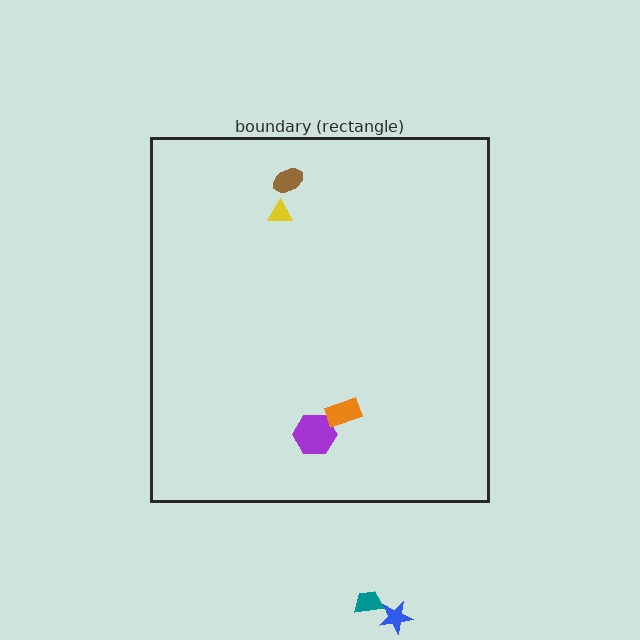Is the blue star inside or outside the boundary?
Outside.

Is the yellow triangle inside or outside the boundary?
Inside.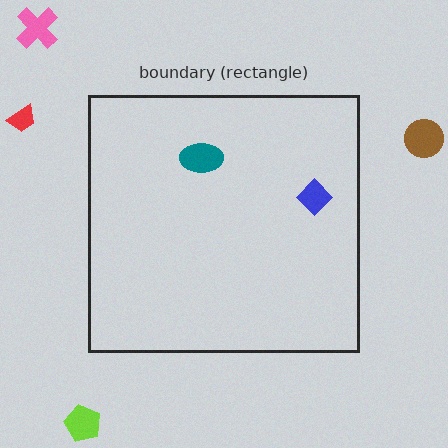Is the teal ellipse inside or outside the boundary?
Inside.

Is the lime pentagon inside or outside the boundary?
Outside.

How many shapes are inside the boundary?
2 inside, 4 outside.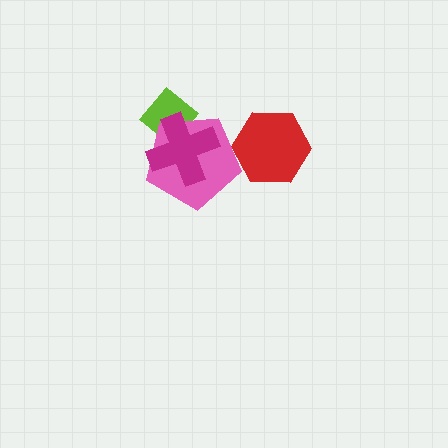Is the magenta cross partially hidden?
No, no other shape covers it.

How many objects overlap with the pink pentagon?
3 objects overlap with the pink pentagon.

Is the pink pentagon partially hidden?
Yes, it is partially covered by another shape.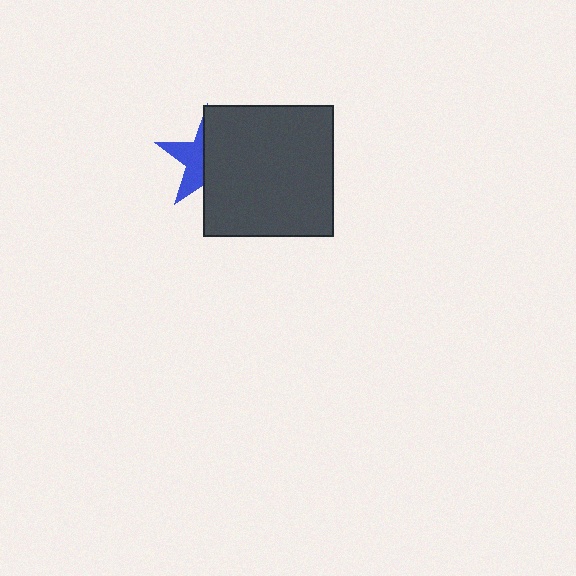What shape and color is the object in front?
The object in front is a dark gray square.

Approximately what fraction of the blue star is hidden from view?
Roughly 58% of the blue star is hidden behind the dark gray square.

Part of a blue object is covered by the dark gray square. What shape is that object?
It is a star.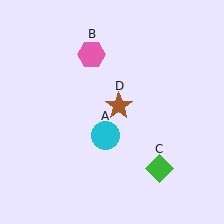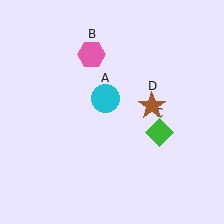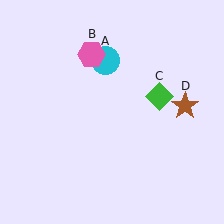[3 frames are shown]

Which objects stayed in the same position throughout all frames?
Pink hexagon (object B) remained stationary.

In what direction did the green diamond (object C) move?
The green diamond (object C) moved up.